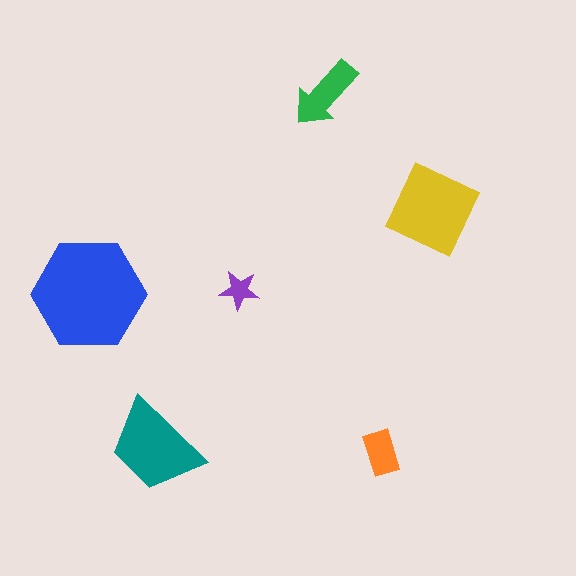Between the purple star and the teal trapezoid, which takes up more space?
The teal trapezoid.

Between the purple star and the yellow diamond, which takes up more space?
The yellow diamond.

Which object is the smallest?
The purple star.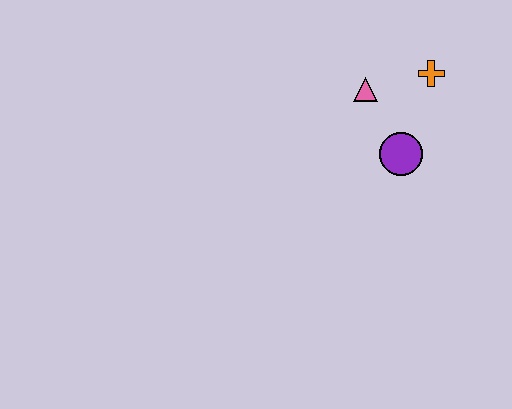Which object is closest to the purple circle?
The pink triangle is closest to the purple circle.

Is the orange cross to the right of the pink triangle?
Yes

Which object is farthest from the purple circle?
The orange cross is farthest from the purple circle.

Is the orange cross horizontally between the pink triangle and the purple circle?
No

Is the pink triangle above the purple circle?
Yes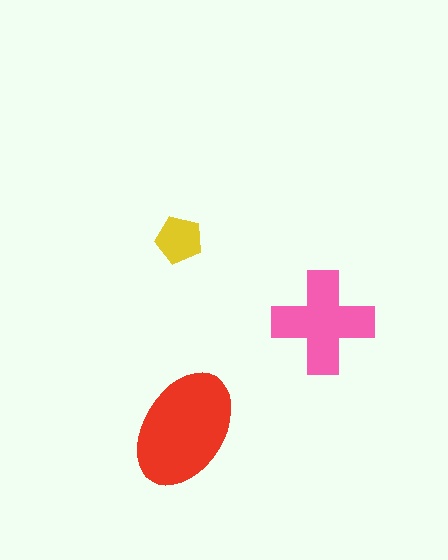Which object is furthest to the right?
The pink cross is rightmost.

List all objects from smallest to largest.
The yellow pentagon, the pink cross, the red ellipse.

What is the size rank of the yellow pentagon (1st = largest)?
3rd.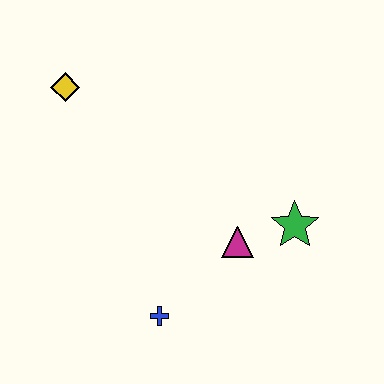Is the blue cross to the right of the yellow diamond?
Yes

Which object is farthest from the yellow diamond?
The green star is farthest from the yellow diamond.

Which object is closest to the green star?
The magenta triangle is closest to the green star.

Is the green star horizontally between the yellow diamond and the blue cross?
No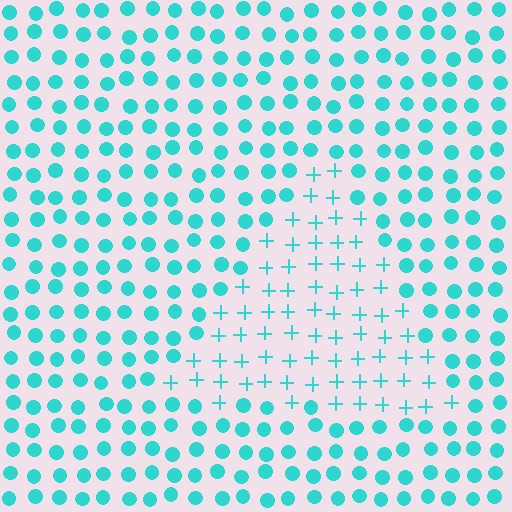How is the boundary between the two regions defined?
The boundary is defined by a change in element shape: plus signs inside vs. circles outside. All elements share the same color and spacing.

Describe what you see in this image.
The image is filled with small cyan elements arranged in a uniform grid. A triangle-shaped region contains plus signs, while the surrounding area contains circles. The boundary is defined purely by the change in element shape.